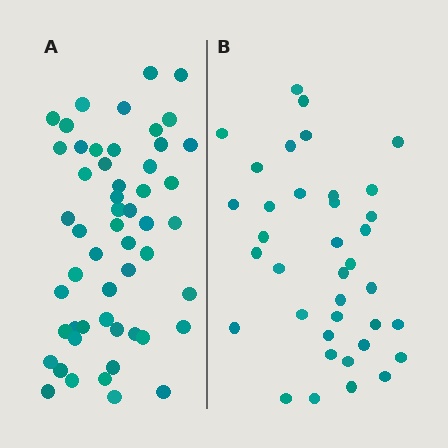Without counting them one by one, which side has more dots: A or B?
Region A (the left region) has more dots.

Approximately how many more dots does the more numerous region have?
Region A has approximately 15 more dots than region B.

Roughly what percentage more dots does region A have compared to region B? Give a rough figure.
About 45% more.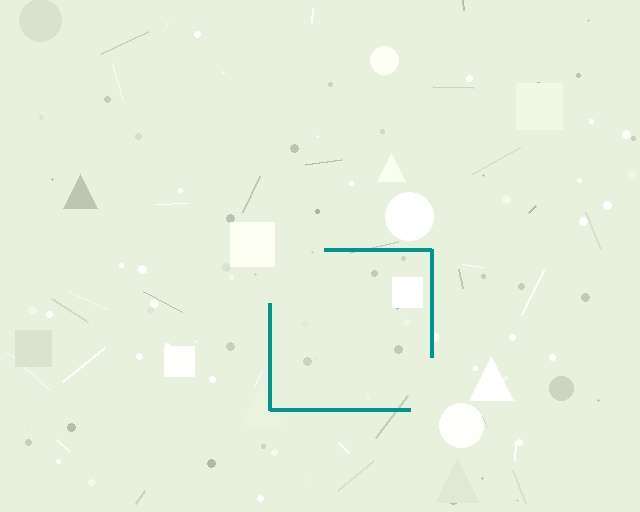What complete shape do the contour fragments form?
The contour fragments form a square.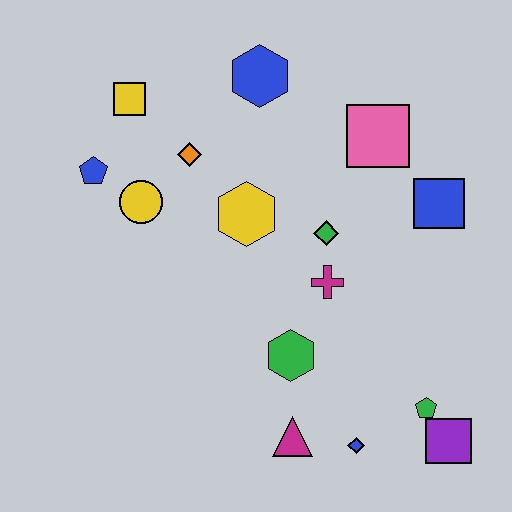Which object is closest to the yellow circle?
The blue pentagon is closest to the yellow circle.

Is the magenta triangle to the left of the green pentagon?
Yes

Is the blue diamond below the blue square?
Yes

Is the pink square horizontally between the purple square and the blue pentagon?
Yes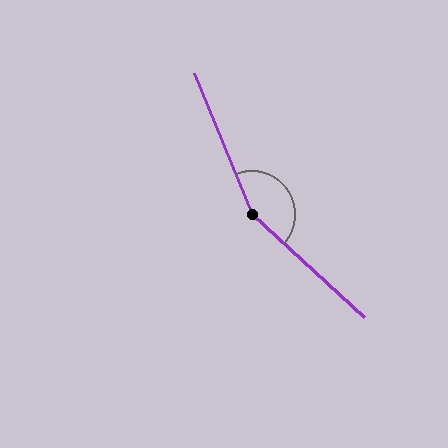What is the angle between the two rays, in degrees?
Approximately 155 degrees.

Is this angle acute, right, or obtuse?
It is obtuse.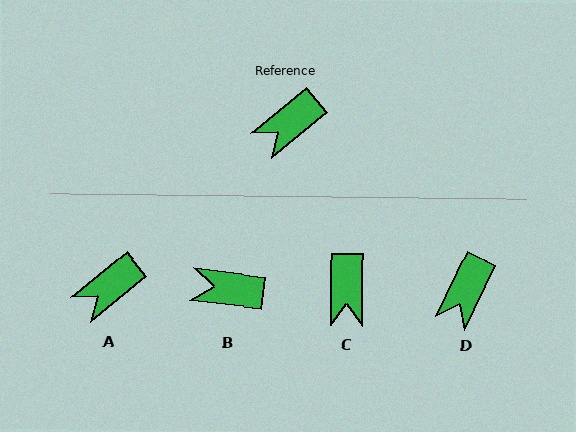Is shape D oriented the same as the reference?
No, it is off by about 25 degrees.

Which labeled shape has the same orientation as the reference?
A.